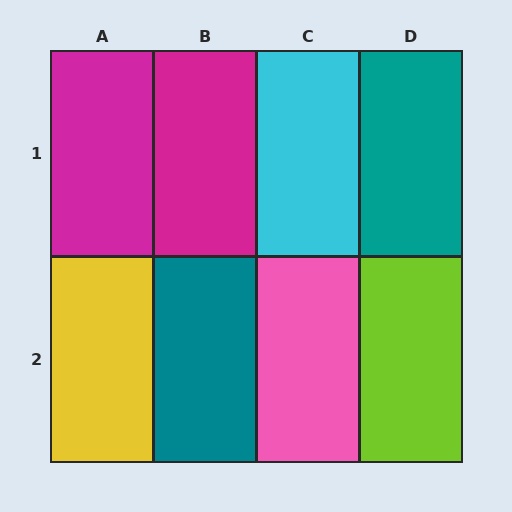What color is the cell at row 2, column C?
Pink.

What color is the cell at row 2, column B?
Teal.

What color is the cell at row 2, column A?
Yellow.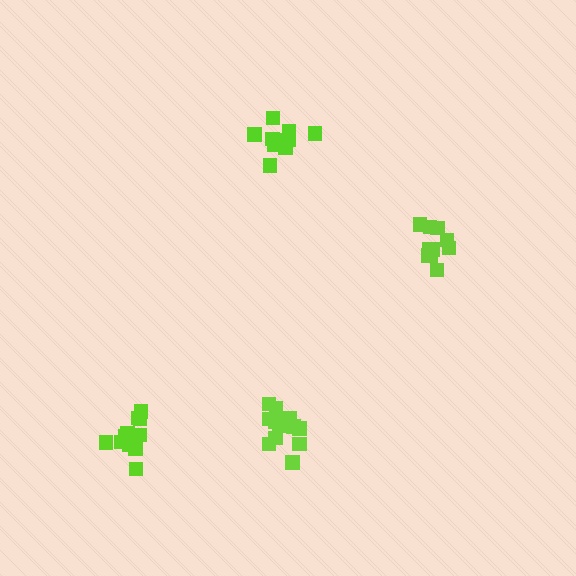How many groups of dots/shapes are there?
There are 4 groups.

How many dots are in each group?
Group 1: 12 dots, Group 2: 11 dots, Group 3: 16 dots, Group 4: 10 dots (49 total).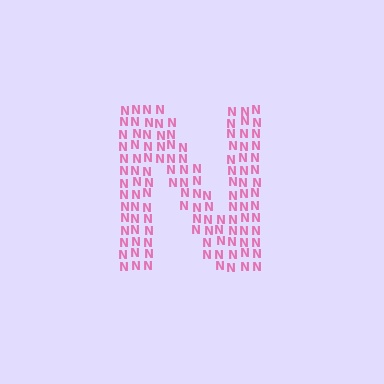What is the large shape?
The large shape is the letter N.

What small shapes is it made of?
It is made of small letter N's.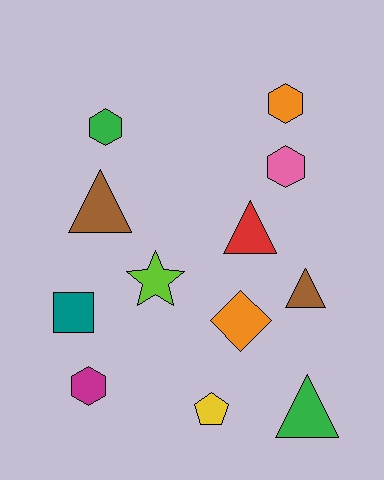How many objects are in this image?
There are 12 objects.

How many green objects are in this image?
There are 2 green objects.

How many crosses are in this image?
There are no crosses.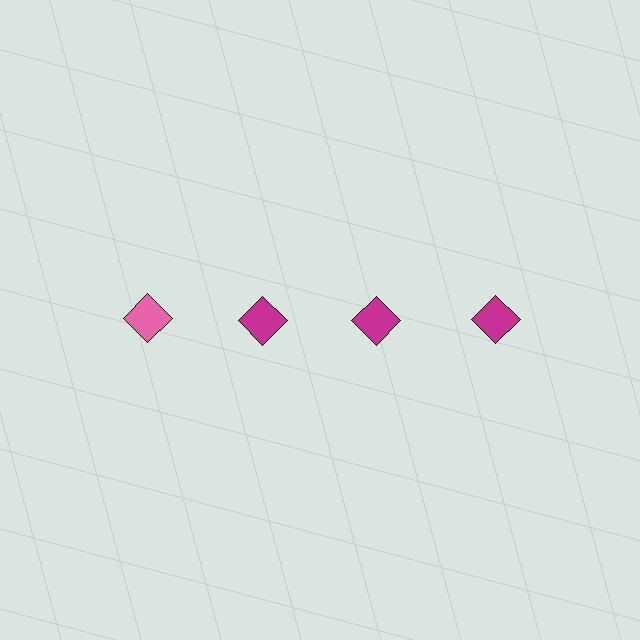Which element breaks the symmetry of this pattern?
The pink diamond in the top row, leftmost column breaks the symmetry. All other shapes are magenta diamonds.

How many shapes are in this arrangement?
There are 4 shapes arranged in a grid pattern.